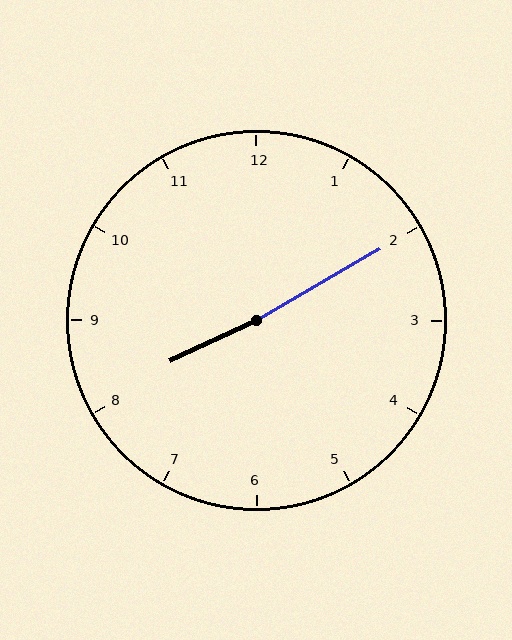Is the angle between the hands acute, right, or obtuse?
It is obtuse.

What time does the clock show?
8:10.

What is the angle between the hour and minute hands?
Approximately 175 degrees.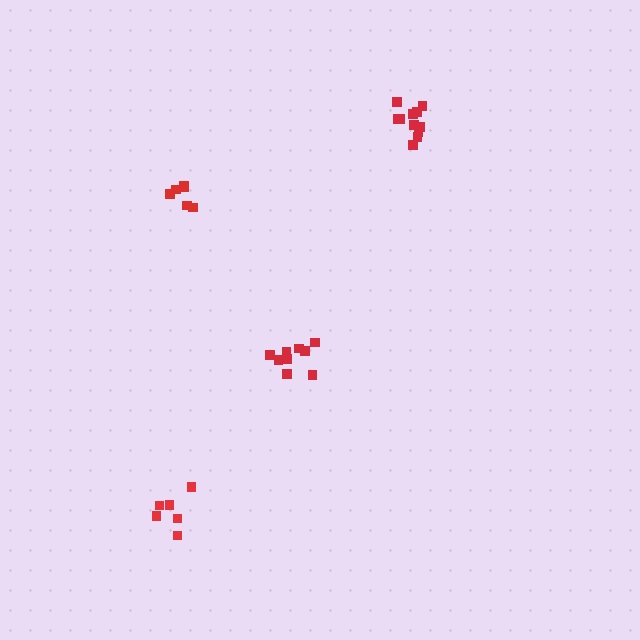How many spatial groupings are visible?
There are 4 spatial groupings.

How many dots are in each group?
Group 1: 9 dots, Group 2: 11 dots, Group 3: 6 dots, Group 4: 6 dots (32 total).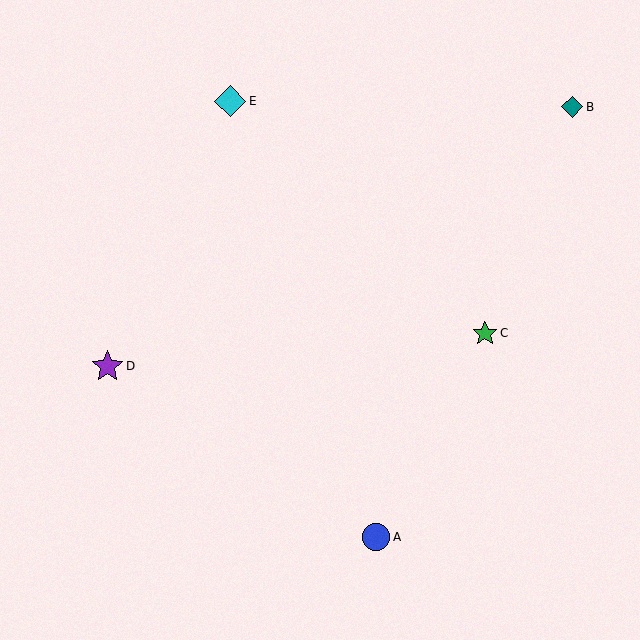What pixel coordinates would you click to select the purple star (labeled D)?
Click at (108, 366) to select the purple star D.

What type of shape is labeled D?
Shape D is a purple star.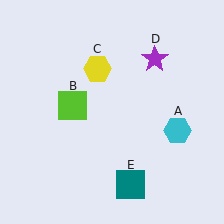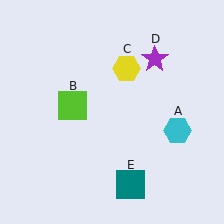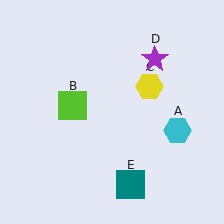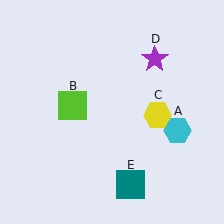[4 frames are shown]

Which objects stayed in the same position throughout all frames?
Cyan hexagon (object A) and lime square (object B) and purple star (object D) and teal square (object E) remained stationary.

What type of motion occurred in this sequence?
The yellow hexagon (object C) rotated clockwise around the center of the scene.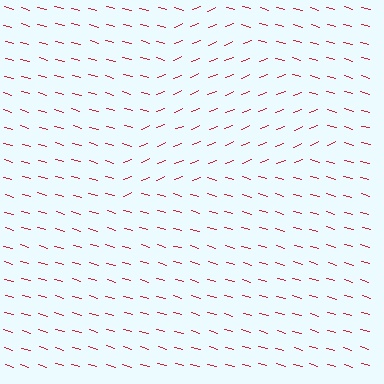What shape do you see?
I see a triangle.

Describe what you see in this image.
The image is filled with small red line segments. A triangle region in the image has lines oriented differently from the surrounding lines, creating a visible texture boundary.